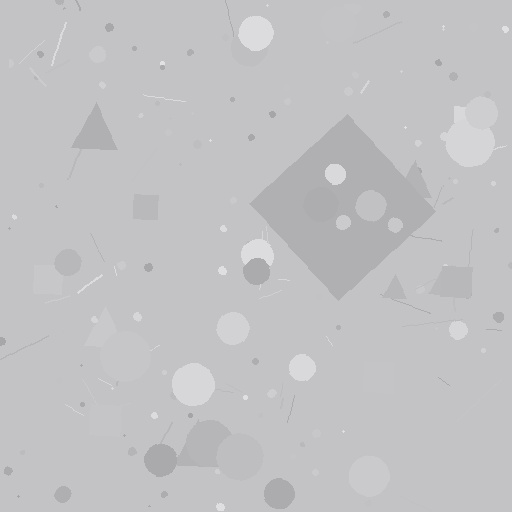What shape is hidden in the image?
A diamond is hidden in the image.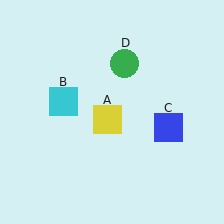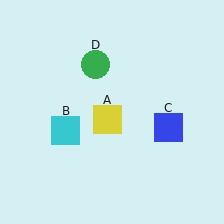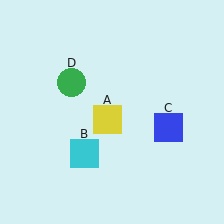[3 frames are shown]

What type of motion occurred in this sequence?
The cyan square (object B), green circle (object D) rotated counterclockwise around the center of the scene.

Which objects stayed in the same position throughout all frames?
Yellow square (object A) and blue square (object C) remained stationary.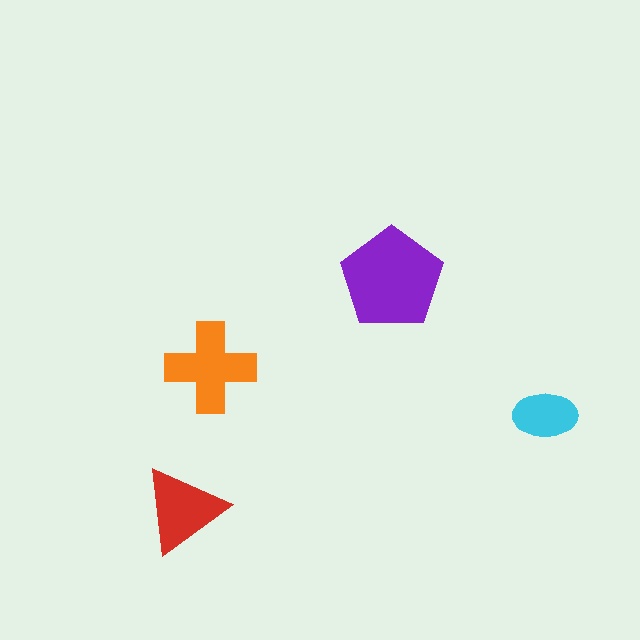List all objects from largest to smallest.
The purple pentagon, the orange cross, the red triangle, the cyan ellipse.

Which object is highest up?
The purple pentagon is topmost.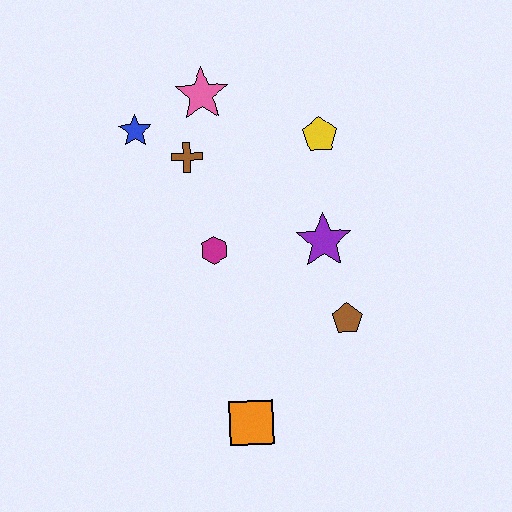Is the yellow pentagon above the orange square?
Yes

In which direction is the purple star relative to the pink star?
The purple star is below the pink star.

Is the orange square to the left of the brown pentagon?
Yes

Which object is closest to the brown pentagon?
The purple star is closest to the brown pentagon.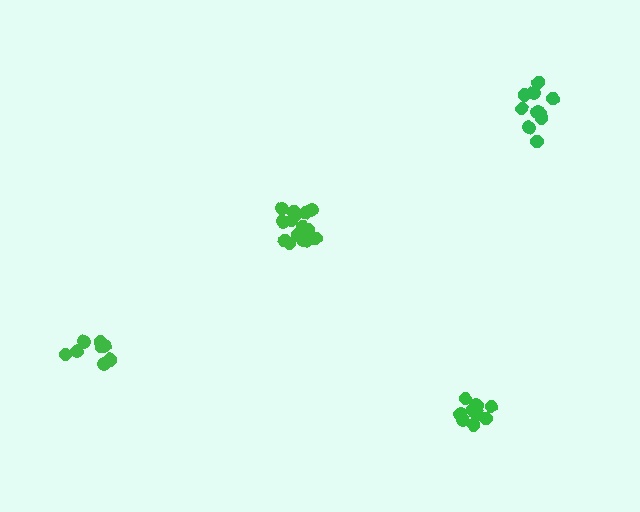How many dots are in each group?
Group 1: 10 dots, Group 2: 10 dots, Group 3: 9 dots, Group 4: 15 dots (44 total).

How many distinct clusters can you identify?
There are 4 distinct clusters.